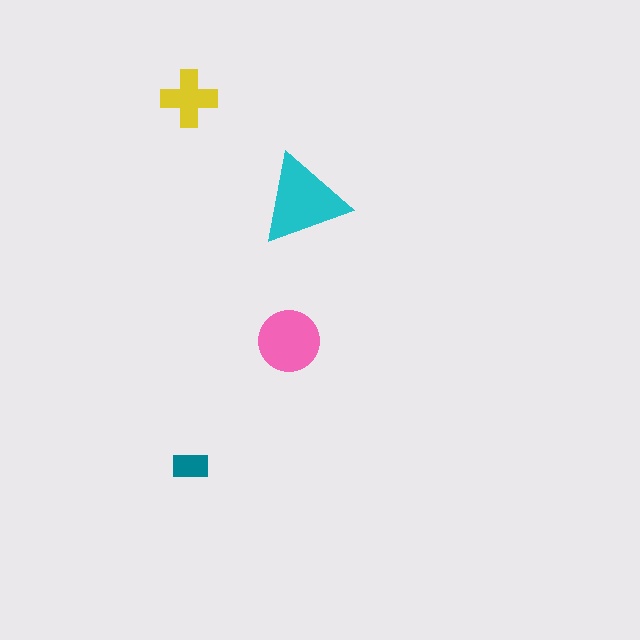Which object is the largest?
The cyan triangle.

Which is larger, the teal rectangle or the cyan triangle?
The cyan triangle.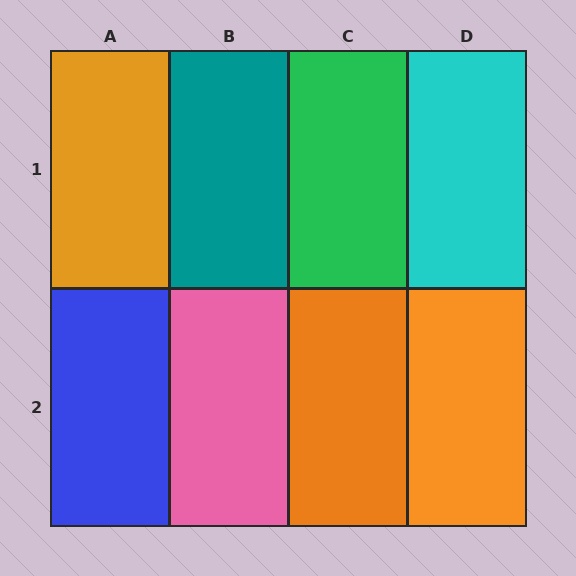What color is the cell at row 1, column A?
Orange.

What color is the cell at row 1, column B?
Teal.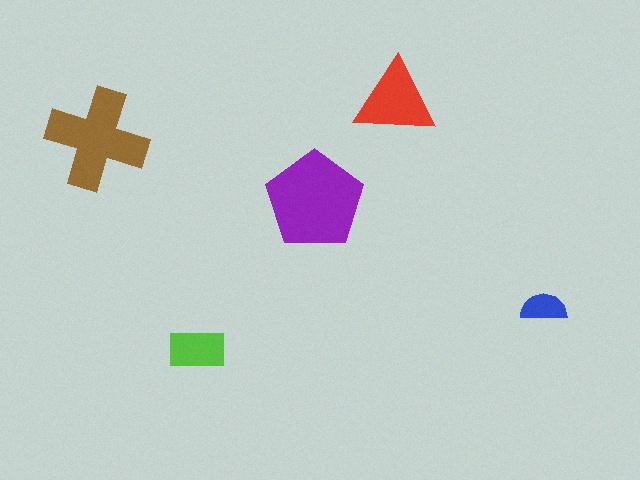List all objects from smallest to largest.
The blue semicircle, the lime rectangle, the red triangle, the brown cross, the purple pentagon.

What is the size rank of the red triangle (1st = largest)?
3rd.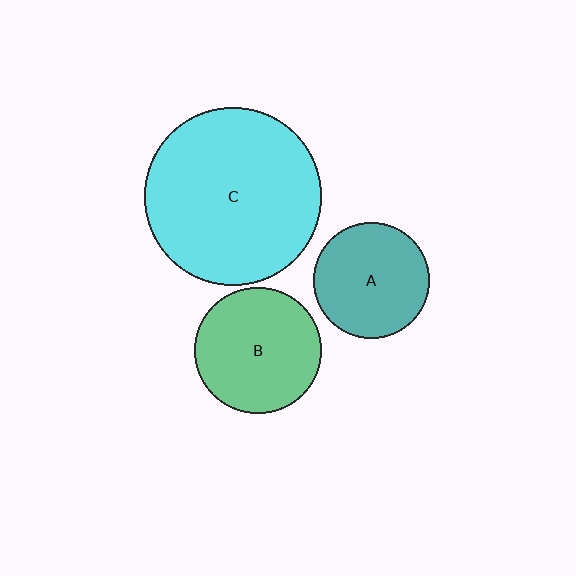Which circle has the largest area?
Circle C (cyan).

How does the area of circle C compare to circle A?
Approximately 2.4 times.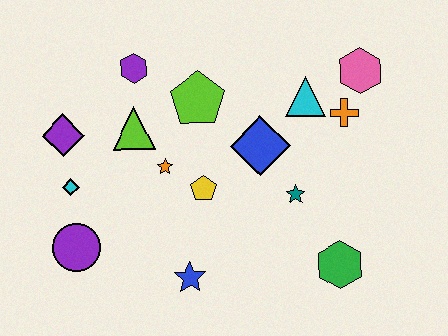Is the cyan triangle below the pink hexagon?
Yes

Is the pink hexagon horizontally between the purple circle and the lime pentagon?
No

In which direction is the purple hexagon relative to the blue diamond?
The purple hexagon is to the left of the blue diamond.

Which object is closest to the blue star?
The yellow pentagon is closest to the blue star.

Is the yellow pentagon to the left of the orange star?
No